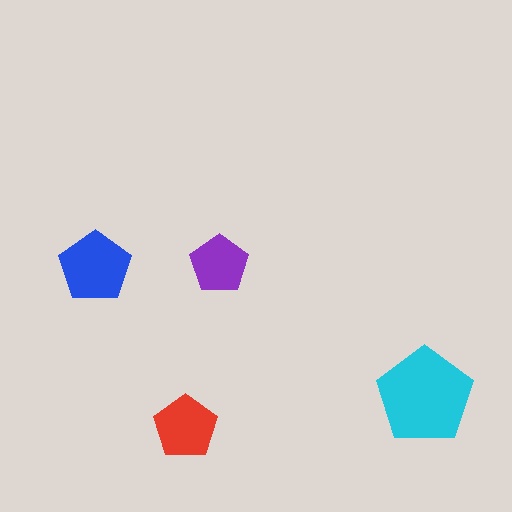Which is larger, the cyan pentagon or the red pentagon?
The cyan one.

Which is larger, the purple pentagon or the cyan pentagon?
The cyan one.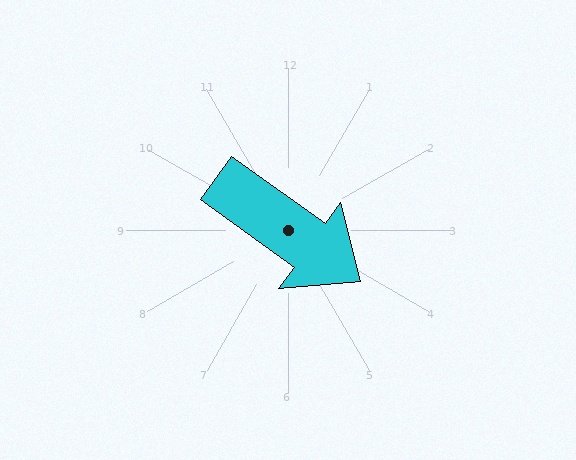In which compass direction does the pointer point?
Southeast.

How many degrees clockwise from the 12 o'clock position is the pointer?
Approximately 126 degrees.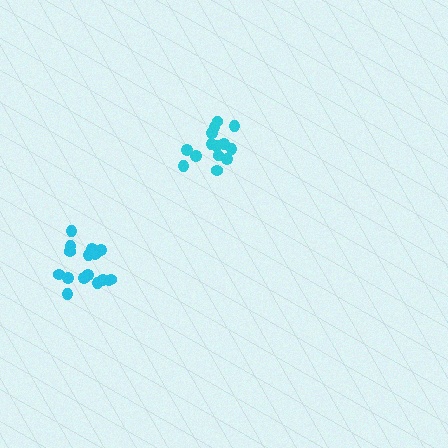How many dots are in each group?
Group 1: 16 dots, Group 2: 14 dots (30 total).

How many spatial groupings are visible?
There are 2 spatial groupings.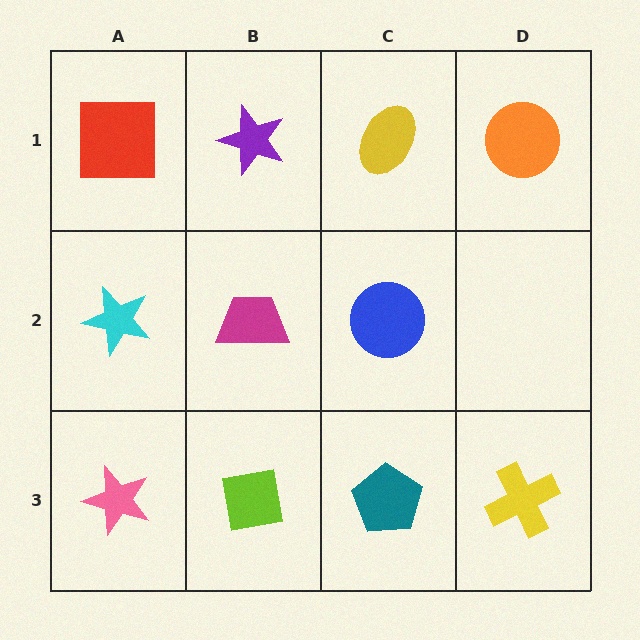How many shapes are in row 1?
4 shapes.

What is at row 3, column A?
A pink star.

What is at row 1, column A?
A red square.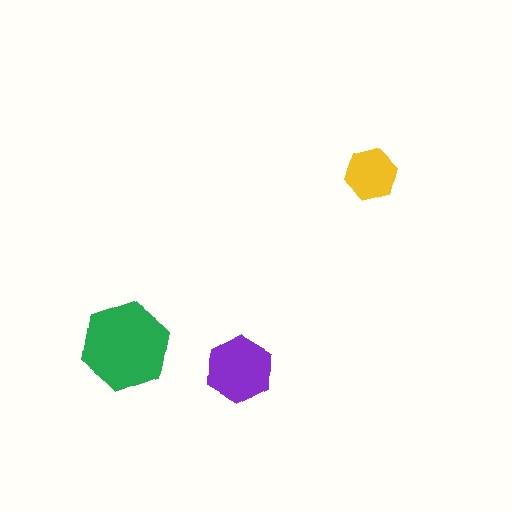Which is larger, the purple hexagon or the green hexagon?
The green one.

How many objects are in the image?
There are 3 objects in the image.